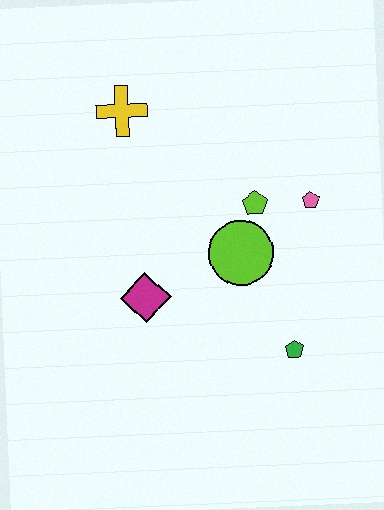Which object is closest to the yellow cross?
The lime pentagon is closest to the yellow cross.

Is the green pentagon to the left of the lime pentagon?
No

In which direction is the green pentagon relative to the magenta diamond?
The green pentagon is to the right of the magenta diamond.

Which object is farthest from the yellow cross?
The green pentagon is farthest from the yellow cross.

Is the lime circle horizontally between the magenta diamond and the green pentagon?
Yes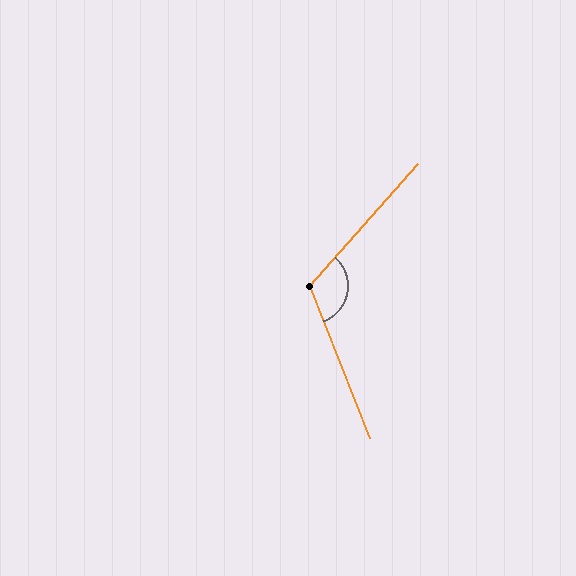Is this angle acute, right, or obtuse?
It is obtuse.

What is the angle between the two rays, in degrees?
Approximately 116 degrees.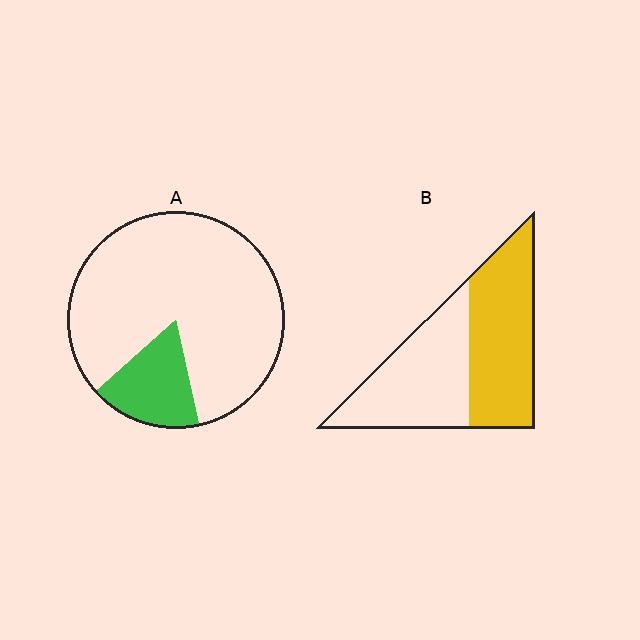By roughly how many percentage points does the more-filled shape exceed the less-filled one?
By roughly 35 percentage points (B over A).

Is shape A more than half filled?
No.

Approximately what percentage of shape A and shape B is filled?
A is approximately 15% and B is approximately 50%.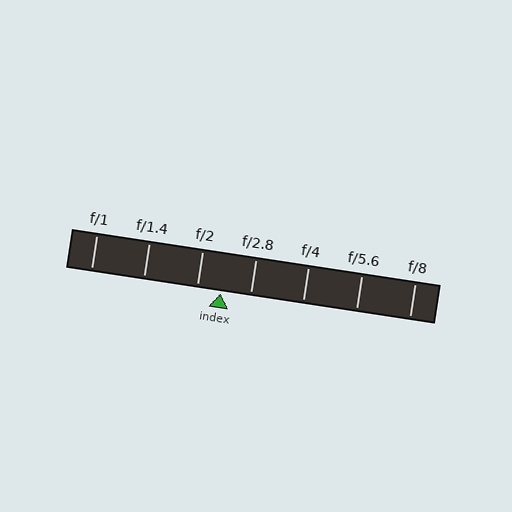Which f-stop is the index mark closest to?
The index mark is closest to f/2.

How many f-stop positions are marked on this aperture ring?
There are 7 f-stop positions marked.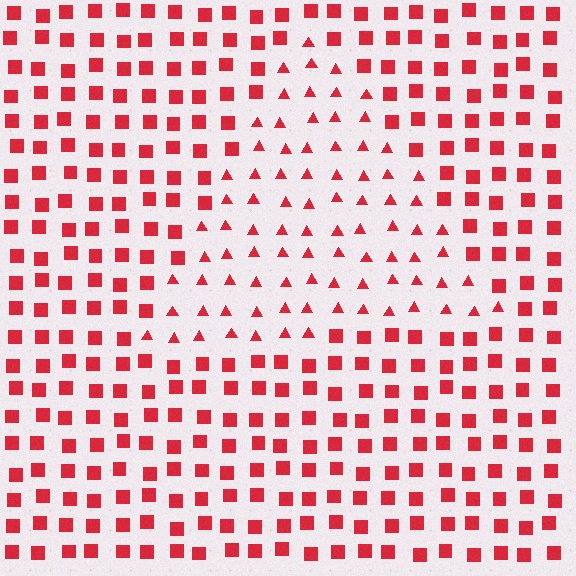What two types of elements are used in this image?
The image uses triangles inside the triangle region and squares outside it.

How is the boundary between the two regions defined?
The boundary is defined by a change in element shape: triangles inside vs. squares outside. All elements share the same color and spacing.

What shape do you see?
I see a triangle.